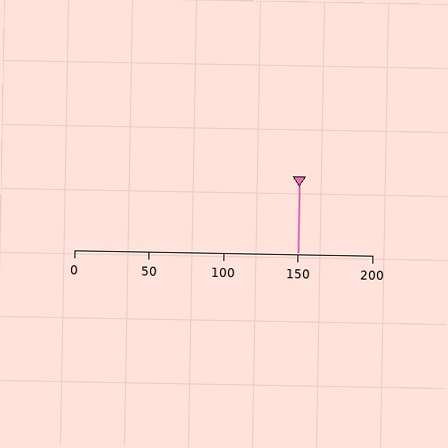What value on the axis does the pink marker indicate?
The marker indicates approximately 150.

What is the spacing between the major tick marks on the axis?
The major ticks are spaced 50 apart.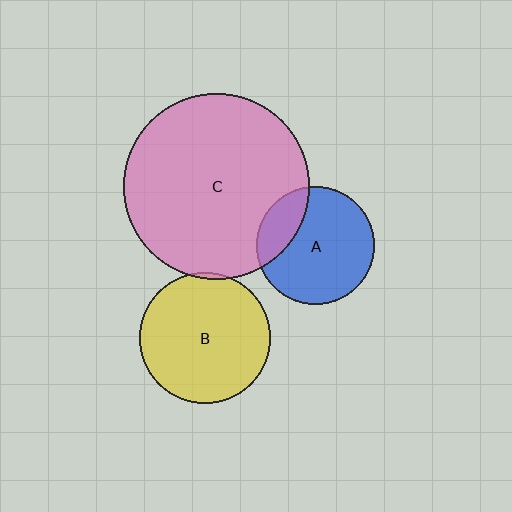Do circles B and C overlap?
Yes.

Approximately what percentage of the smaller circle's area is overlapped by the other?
Approximately 5%.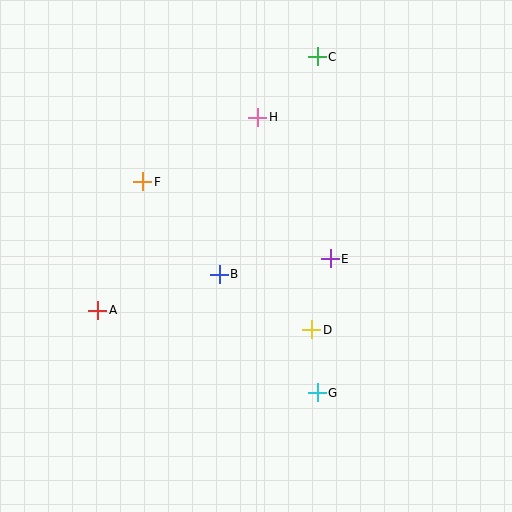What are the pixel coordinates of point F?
Point F is at (143, 182).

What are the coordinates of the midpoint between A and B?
The midpoint between A and B is at (158, 292).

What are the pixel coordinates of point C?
Point C is at (317, 57).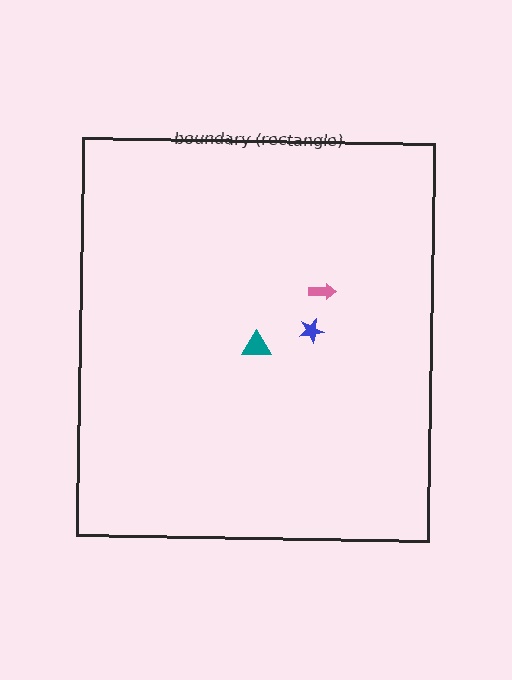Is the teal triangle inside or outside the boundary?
Inside.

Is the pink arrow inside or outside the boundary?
Inside.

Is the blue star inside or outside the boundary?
Inside.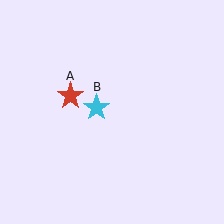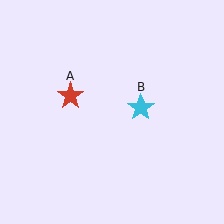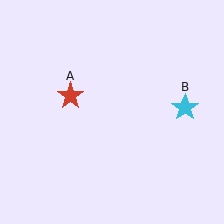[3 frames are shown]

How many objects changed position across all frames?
1 object changed position: cyan star (object B).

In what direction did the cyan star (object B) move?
The cyan star (object B) moved right.